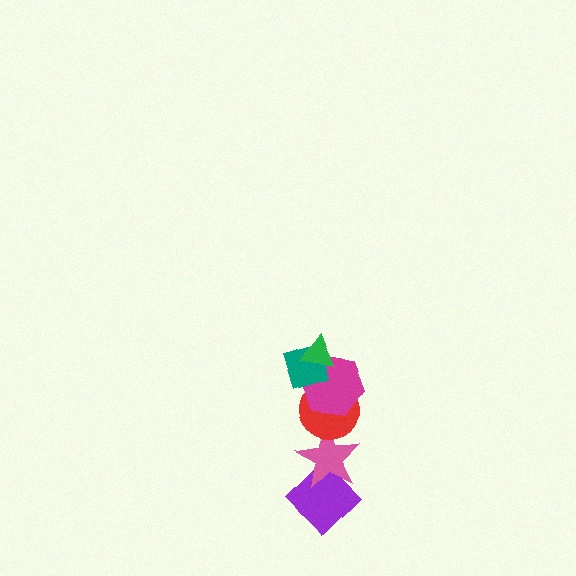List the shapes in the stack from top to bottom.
From top to bottom: the green triangle, the teal diamond, the magenta hexagon, the red circle, the pink star, the purple diamond.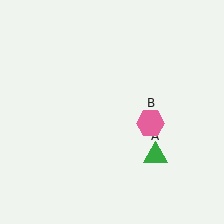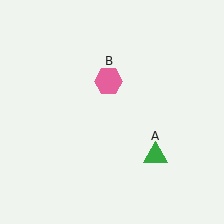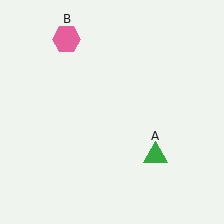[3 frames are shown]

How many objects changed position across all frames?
1 object changed position: pink hexagon (object B).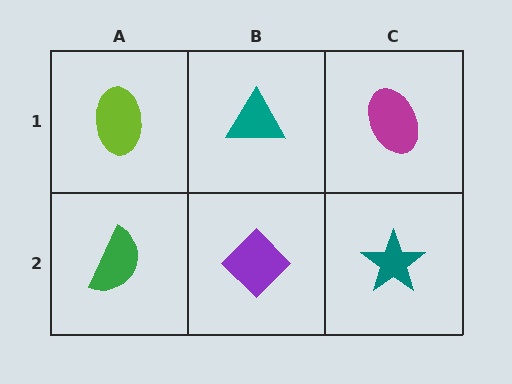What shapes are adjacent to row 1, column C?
A teal star (row 2, column C), a teal triangle (row 1, column B).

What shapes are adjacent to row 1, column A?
A green semicircle (row 2, column A), a teal triangle (row 1, column B).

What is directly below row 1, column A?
A green semicircle.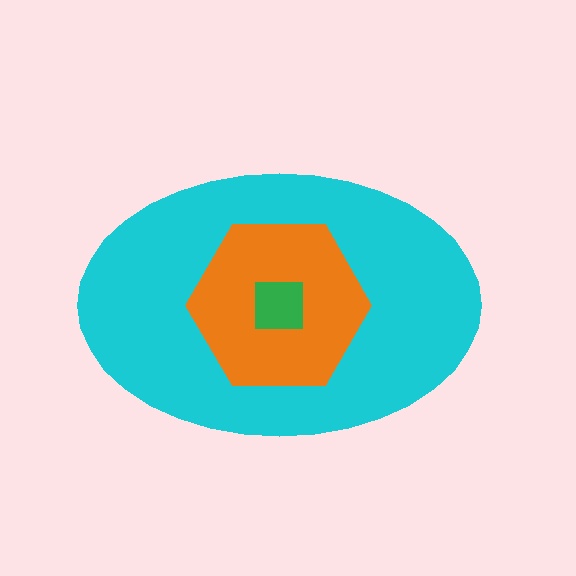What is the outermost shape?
The cyan ellipse.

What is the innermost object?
The green square.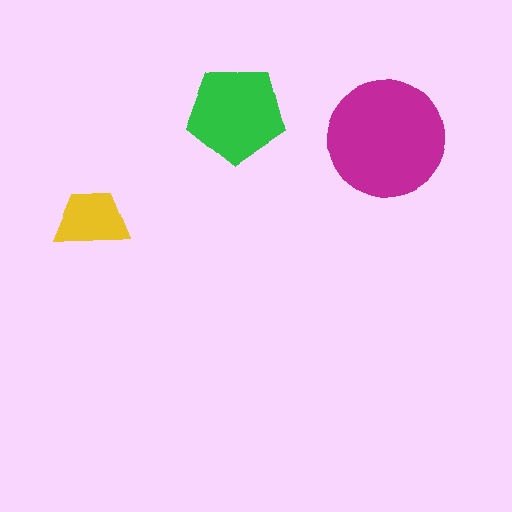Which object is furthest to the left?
The yellow trapezoid is leftmost.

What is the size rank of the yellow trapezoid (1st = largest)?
3rd.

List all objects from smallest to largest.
The yellow trapezoid, the green pentagon, the magenta circle.